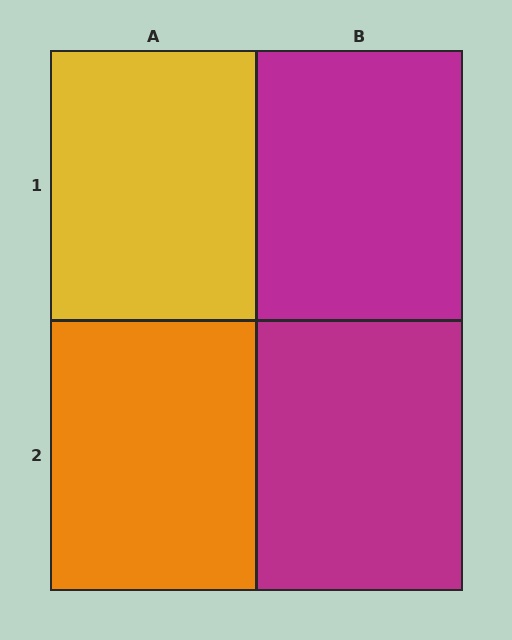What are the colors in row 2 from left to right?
Orange, magenta.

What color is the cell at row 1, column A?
Yellow.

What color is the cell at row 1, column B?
Magenta.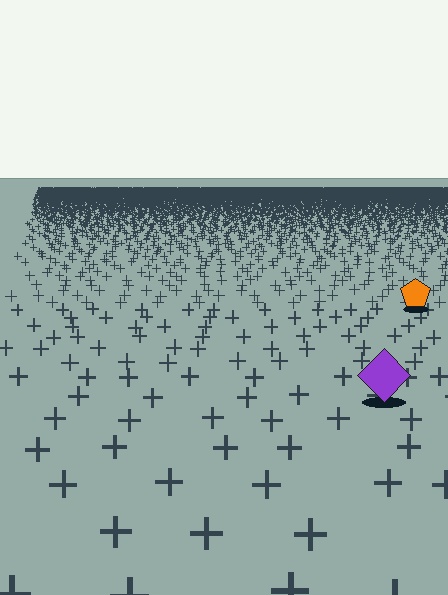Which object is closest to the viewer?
The purple diamond is closest. The texture marks near it are larger and more spread out.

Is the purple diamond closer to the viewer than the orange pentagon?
Yes. The purple diamond is closer — you can tell from the texture gradient: the ground texture is coarser near it.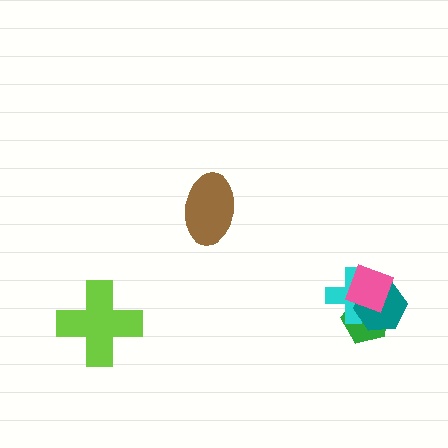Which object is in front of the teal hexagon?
The pink diamond is in front of the teal hexagon.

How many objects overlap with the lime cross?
0 objects overlap with the lime cross.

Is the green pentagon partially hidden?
Yes, it is partially covered by another shape.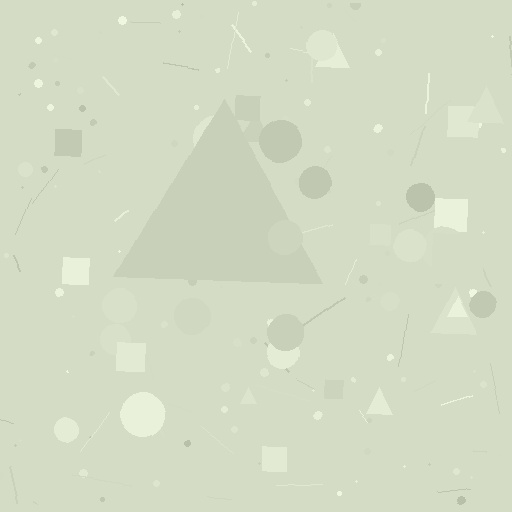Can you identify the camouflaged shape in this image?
The camouflaged shape is a triangle.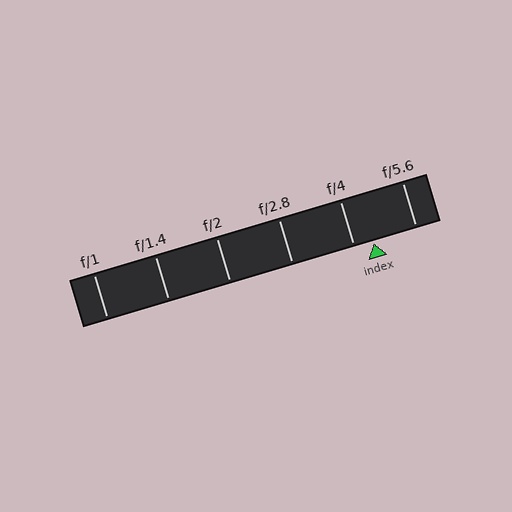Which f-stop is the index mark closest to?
The index mark is closest to f/4.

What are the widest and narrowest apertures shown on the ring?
The widest aperture shown is f/1 and the narrowest is f/5.6.